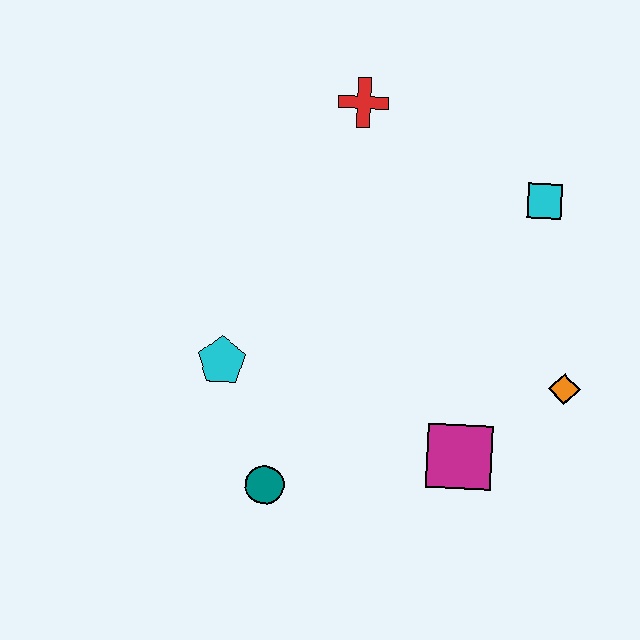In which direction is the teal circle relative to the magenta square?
The teal circle is to the left of the magenta square.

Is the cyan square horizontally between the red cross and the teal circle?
No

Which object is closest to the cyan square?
The orange diamond is closest to the cyan square.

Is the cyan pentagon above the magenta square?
Yes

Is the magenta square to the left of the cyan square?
Yes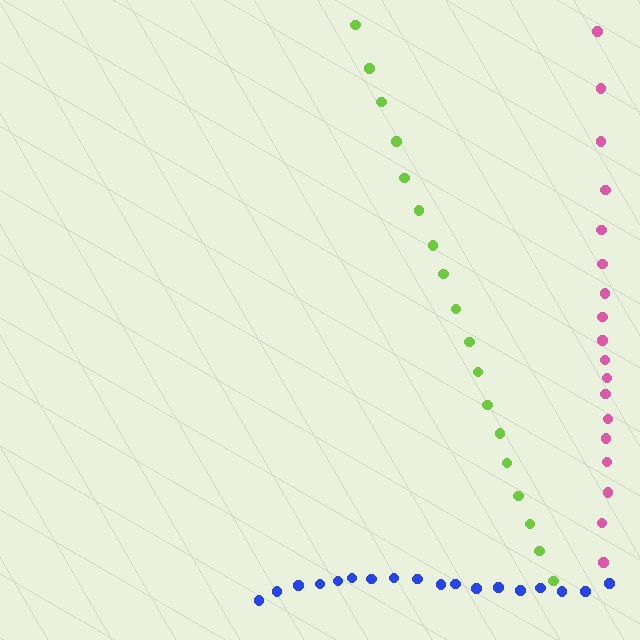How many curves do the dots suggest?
There are 3 distinct paths.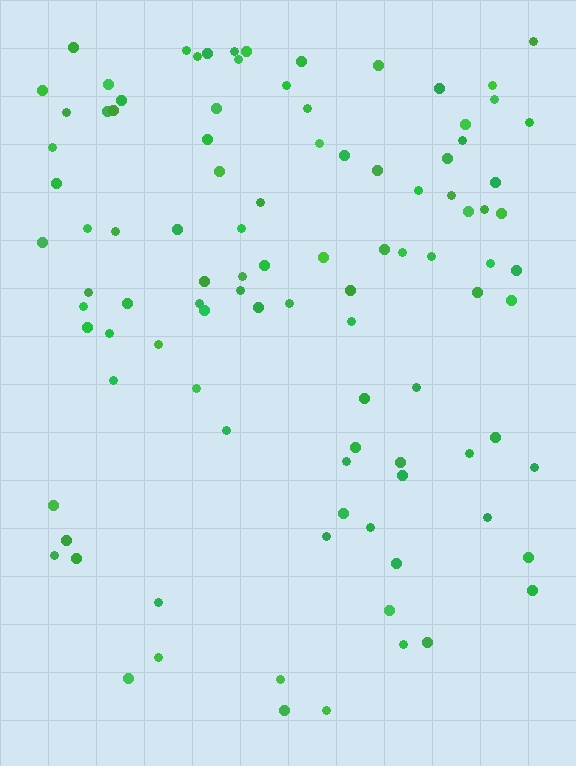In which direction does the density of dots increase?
From bottom to top, with the top side densest.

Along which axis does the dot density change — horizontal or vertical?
Vertical.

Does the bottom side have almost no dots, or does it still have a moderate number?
Still a moderate number, just noticeably fewer than the top.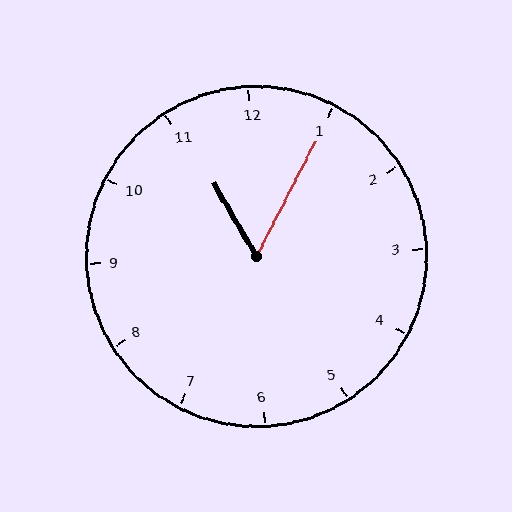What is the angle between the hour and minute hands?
Approximately 58 degrees.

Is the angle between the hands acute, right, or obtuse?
It is acute.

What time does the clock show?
11:05.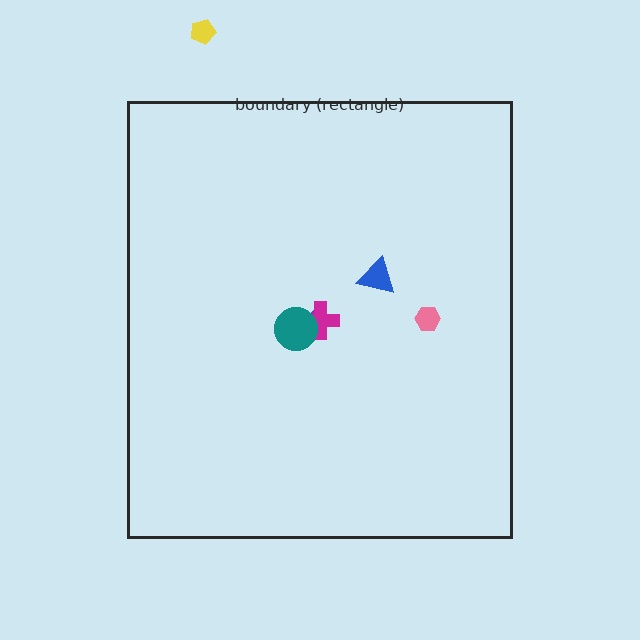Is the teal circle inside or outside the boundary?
Inside.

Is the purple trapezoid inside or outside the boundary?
Inside.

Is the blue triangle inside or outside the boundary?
Inside.